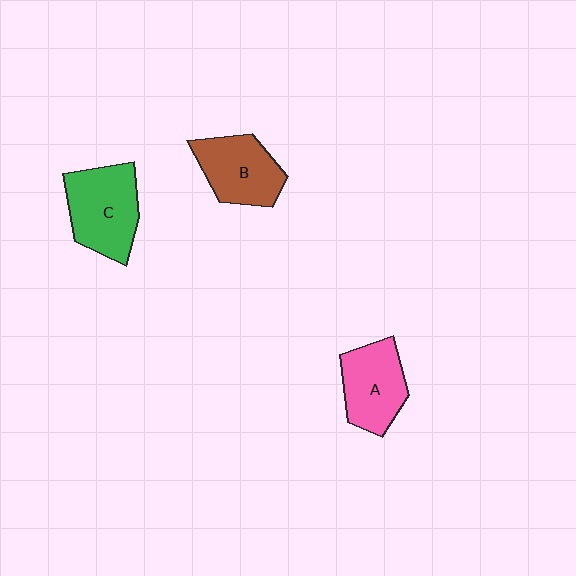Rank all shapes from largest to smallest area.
From largest to smallest: C (green), B (brown), A (pink).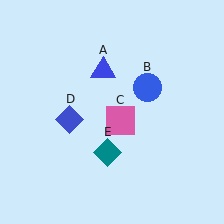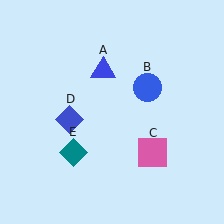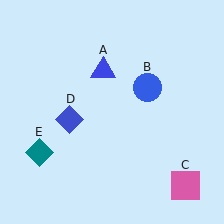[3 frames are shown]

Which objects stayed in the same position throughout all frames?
Blue triangle (object A) and blue circle (object B) and blue diamond (object D) remained stationary.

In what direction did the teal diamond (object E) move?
The teal diamond (object E) moved left.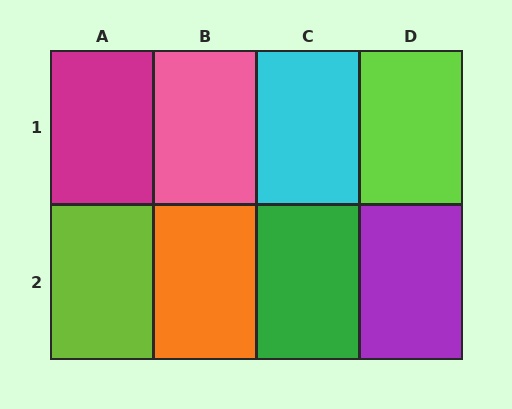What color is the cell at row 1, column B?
Pink.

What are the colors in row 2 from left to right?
Lime, orange, green, purple.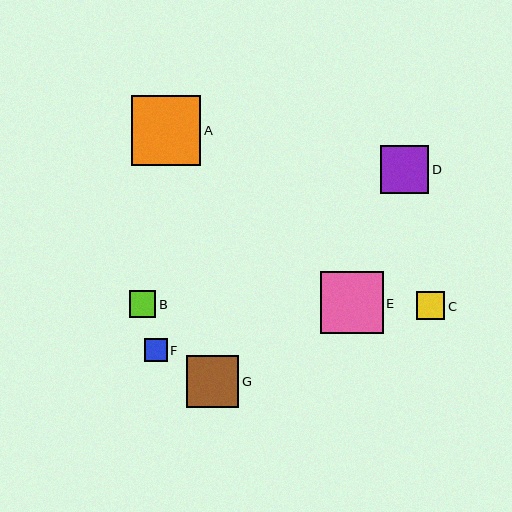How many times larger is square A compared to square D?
Square A is approximately 1.5 times the size of square D.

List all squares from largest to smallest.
From largest to smallest: A, E, G, D, C, B, F.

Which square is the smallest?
Square F is the smallest with a size of approximately 23 pixels.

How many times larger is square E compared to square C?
Square E is approximately 2.2 times the size of square C.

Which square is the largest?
Square A is the largest with a size of approximately 70 pixels.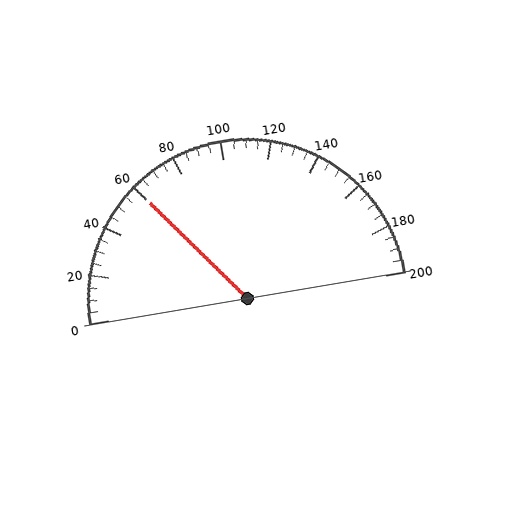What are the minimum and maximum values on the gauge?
The gauge ranges from 0 to 200.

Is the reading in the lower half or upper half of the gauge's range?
The reading is in the lower half of the range (0 to 200).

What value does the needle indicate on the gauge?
The needle indicates approximately 60.